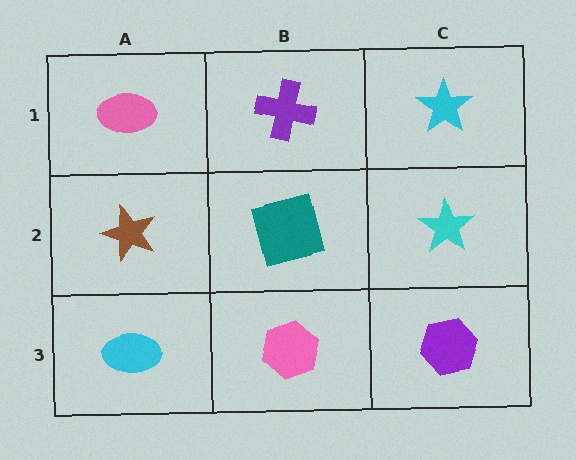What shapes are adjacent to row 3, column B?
A teal square (row 2, column B), a cyan ellipse (row 3, column A), a purple hexagon (row 3, column C).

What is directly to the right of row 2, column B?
A cyan star.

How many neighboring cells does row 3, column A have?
2.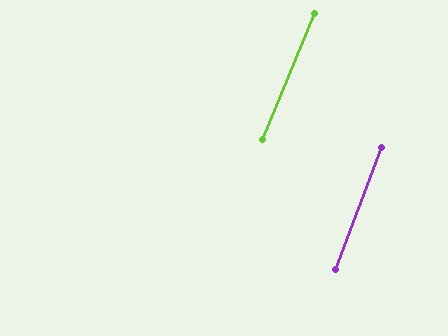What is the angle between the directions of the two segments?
Approximately 2 degrees.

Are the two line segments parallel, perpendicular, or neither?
Parallel — their directions differ by only 1.8°.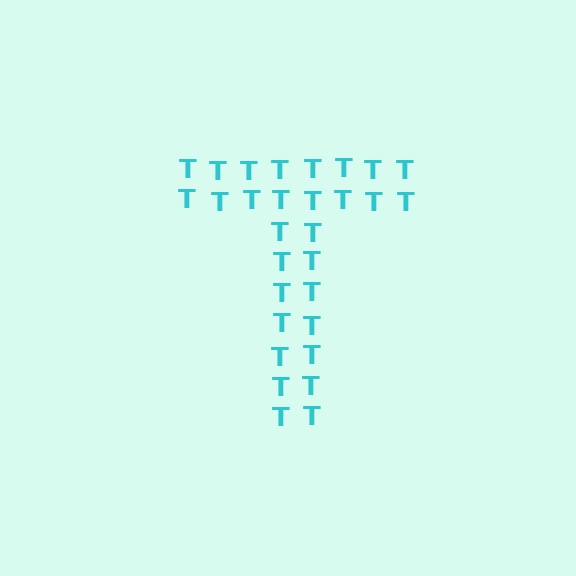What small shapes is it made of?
It is made of small letter T's.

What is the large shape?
The large shape is the letter T.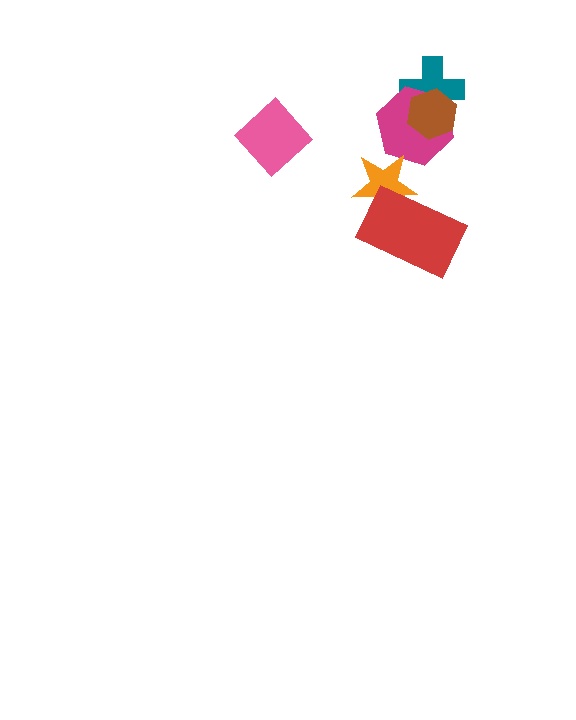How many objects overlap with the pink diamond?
0 objects overlap with the pink diamond.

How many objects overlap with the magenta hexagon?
3 objects overlap with the magenta hexagon.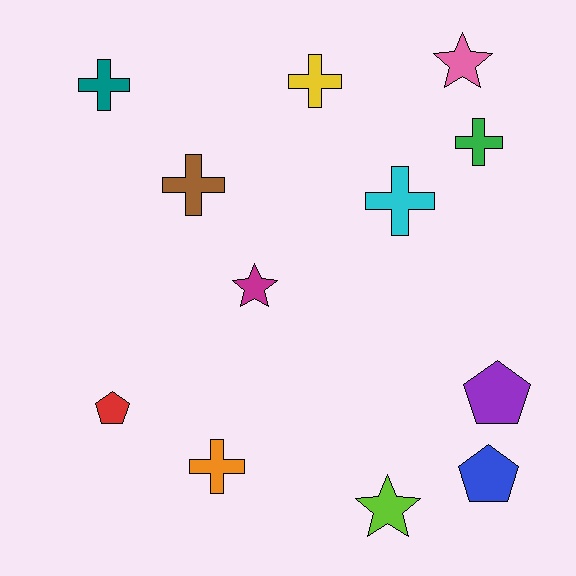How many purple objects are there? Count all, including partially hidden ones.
There is 1 purple object.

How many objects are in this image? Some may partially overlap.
There are 12 objects.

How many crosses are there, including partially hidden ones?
There are 6 crosses.